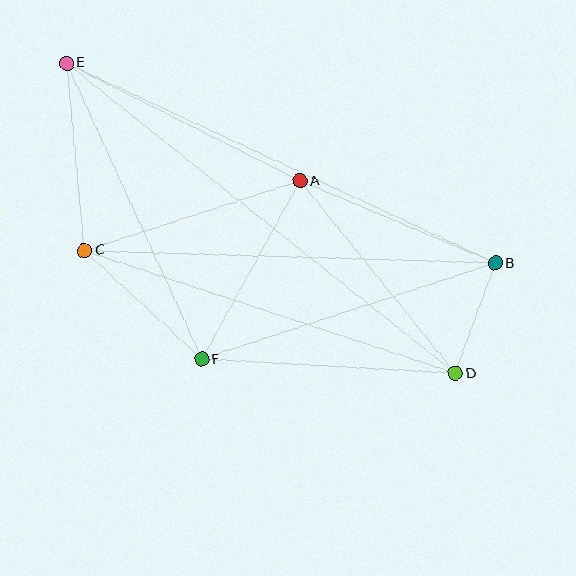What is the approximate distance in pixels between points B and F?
The distance between B and F is approximately 309 pixels.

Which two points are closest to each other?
Points B and D are closest to each other.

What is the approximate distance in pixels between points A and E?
The distance between A and E is approximately 262 pixels.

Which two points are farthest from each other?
Points D and E are farthest from each other.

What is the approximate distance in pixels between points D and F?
The distance between D and F is approximately 254 pixels.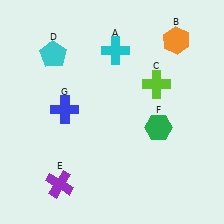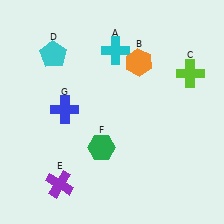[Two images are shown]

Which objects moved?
The objects that moved are: the orange hexagon (B), the lime cross (C), the green hexagon (F).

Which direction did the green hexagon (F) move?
The green hexagon (F) moved left.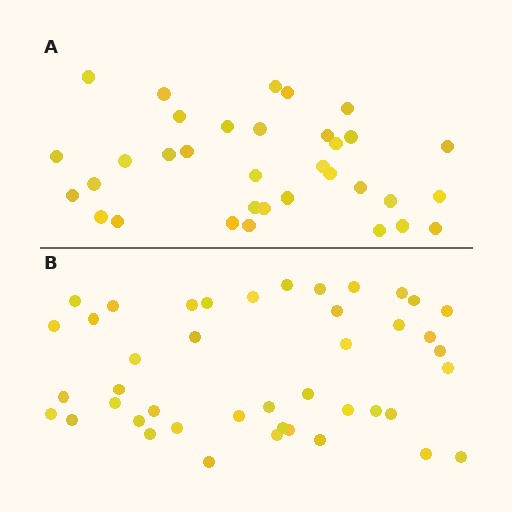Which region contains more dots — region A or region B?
Region B (the bottom region) has more dots.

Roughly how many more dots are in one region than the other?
Region B has roughly 8 or so more dots than region A.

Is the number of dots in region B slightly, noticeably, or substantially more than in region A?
Region B has noticeably more, but not dramatically so. The ratio is roughly 1.3 to 1.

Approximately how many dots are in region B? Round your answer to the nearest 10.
About 40 dots. (The exact count is 43, which rounds to 40.)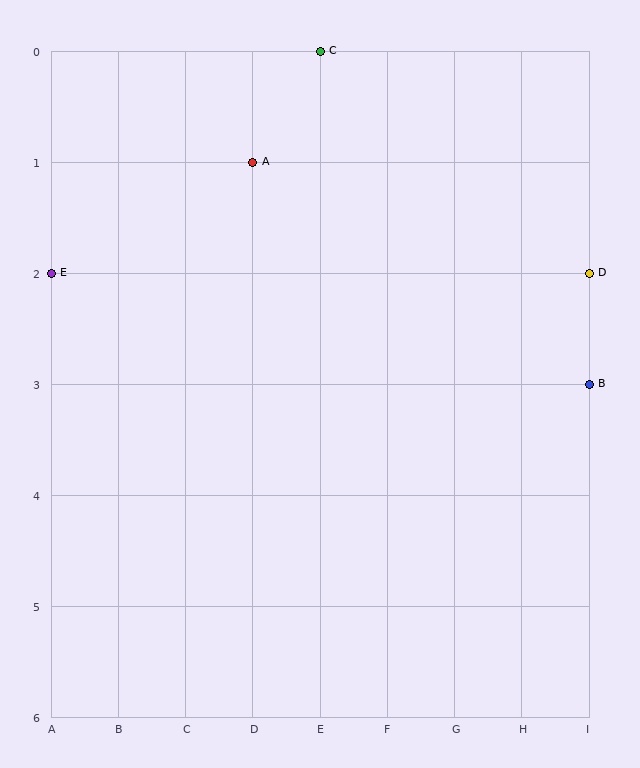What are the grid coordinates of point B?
Point B is at grid coordinates (I, 3).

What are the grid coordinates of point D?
Point D is at grid coordinates (I, 2).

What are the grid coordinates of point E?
Point E is at grid coordinates (A, 2).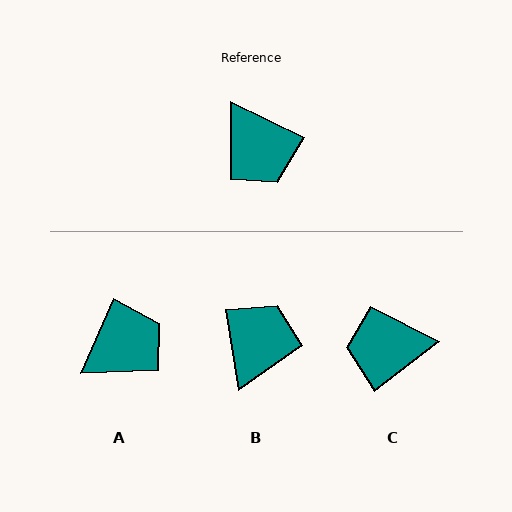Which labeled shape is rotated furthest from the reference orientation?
B, about 125 degrees away.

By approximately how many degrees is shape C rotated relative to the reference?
Approximately 117 degrees clockwise.